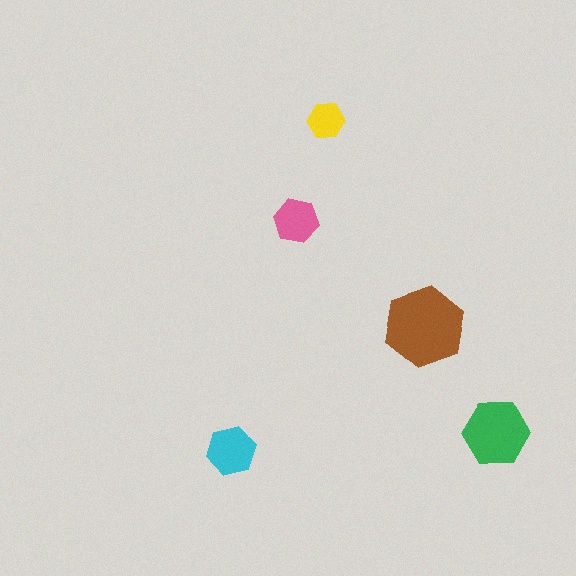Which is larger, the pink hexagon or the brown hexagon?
The brown one.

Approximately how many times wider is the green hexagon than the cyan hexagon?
About 1.5 times wider.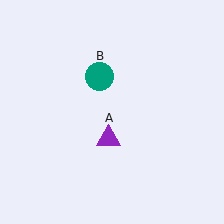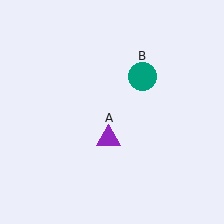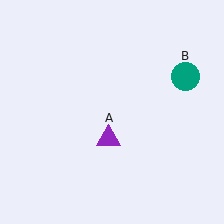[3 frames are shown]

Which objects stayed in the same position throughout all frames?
Purple triangle (object A) remained stationary.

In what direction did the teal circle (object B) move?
The teal circle (object B) moved right.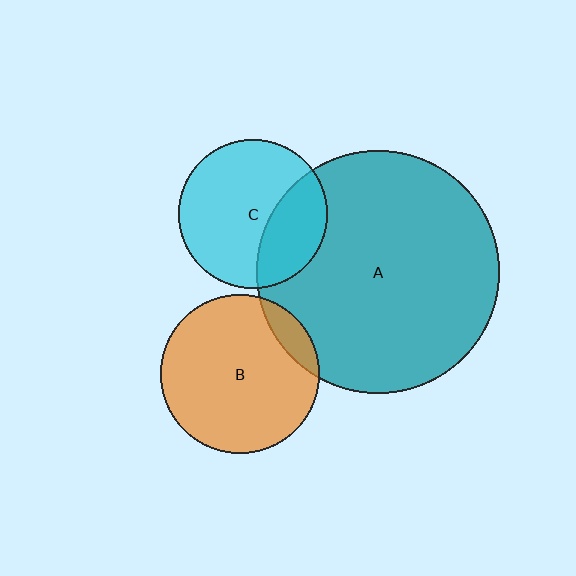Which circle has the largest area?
Circle A (teal).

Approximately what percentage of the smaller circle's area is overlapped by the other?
Approximately 10%.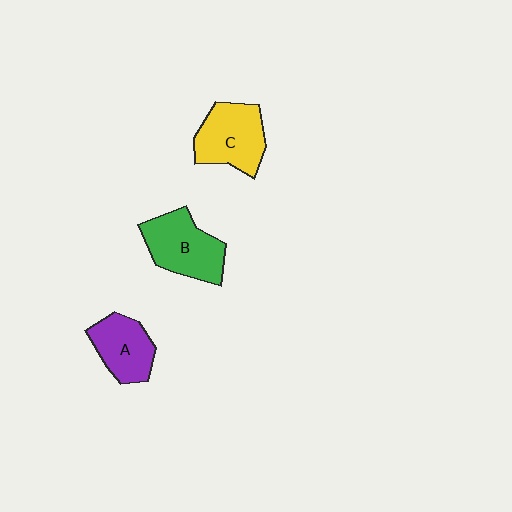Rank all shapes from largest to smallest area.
From largest to smallest: B (green), C (yellow), A (purple).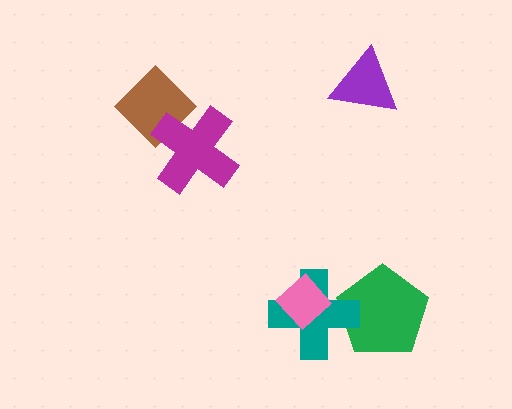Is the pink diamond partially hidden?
No, no other shape covers it.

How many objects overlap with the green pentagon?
1 object overlaps with the green pentagon.